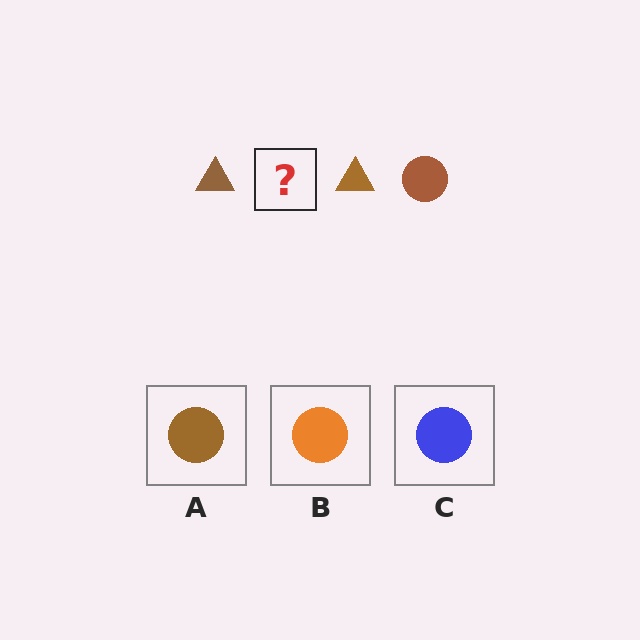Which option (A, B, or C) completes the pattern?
A.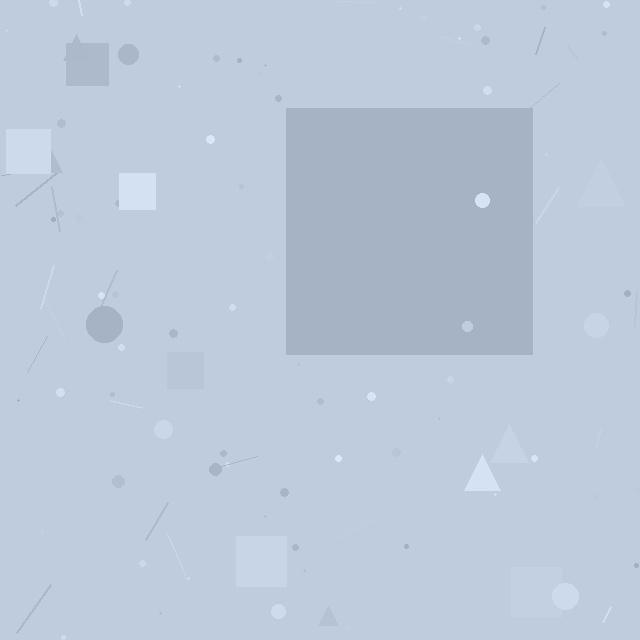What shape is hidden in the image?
A square is hidden in the image.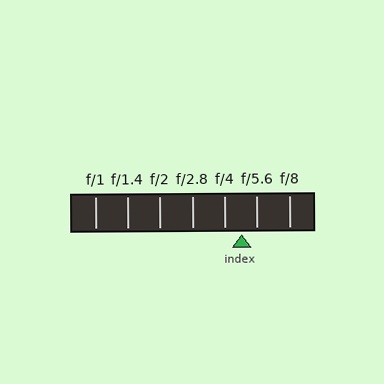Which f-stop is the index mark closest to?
The index mark is closest to f/5.6.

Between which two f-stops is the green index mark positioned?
The index mark is between f/4 and f/5.6.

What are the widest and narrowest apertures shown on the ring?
The widest aperture shown is f/1 and the narrowest is f/8.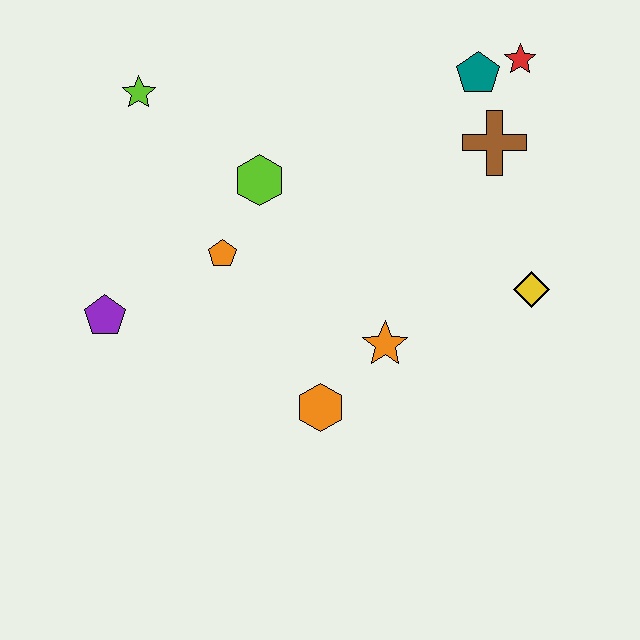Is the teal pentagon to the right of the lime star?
Yes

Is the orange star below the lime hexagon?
Yes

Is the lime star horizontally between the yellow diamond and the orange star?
No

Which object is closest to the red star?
The teal pentagon is closest to the red star.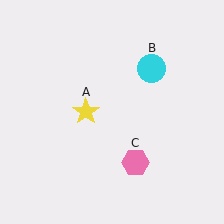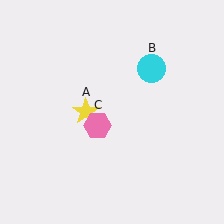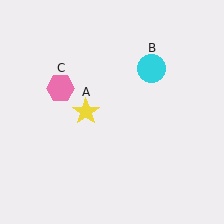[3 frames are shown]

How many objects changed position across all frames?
1 object changed position: pink hexagon (object C).